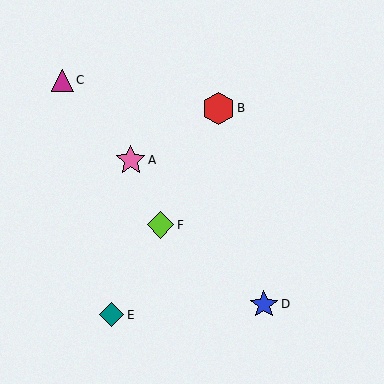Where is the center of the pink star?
The center of the pink star is at (131, 160).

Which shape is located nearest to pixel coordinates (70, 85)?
The magenta triangle (labeled C) at (63, 80) is nearest to that location.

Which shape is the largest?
The red hexagon (labeled B) is the largest.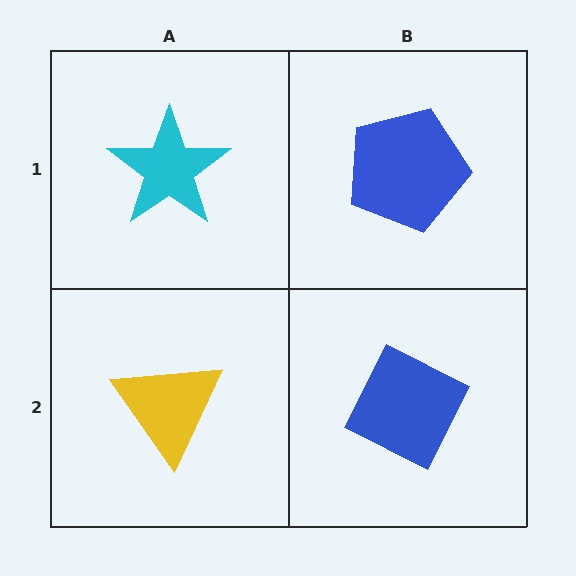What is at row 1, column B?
A blue pentagon.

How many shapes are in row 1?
2 shapes.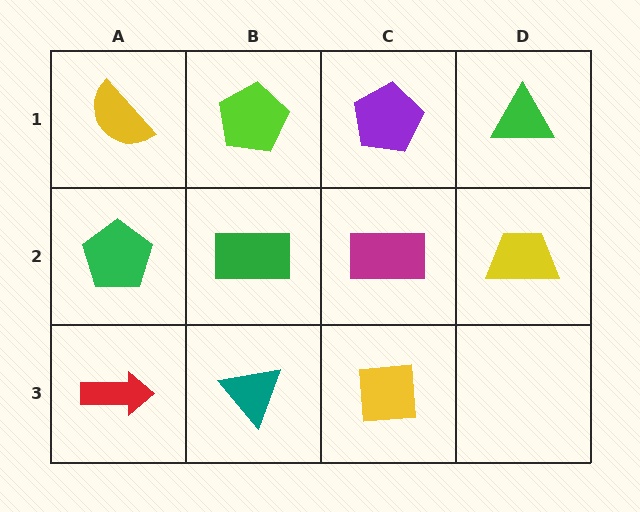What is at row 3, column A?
A red arrow.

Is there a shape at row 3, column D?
No, that cell is empty.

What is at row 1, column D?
A green triangle.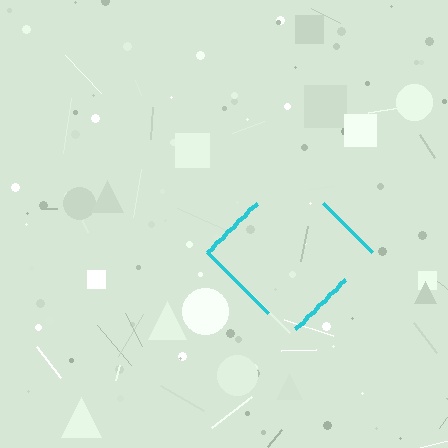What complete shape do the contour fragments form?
The contour fragments form a diamond.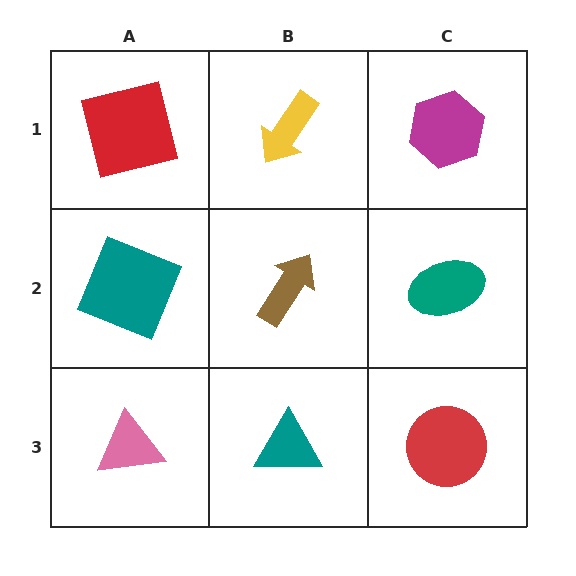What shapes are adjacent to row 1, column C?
A teal ellipse (row 2, column C), a yellow arrow (row 1, column B).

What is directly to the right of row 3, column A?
A teal triangle.